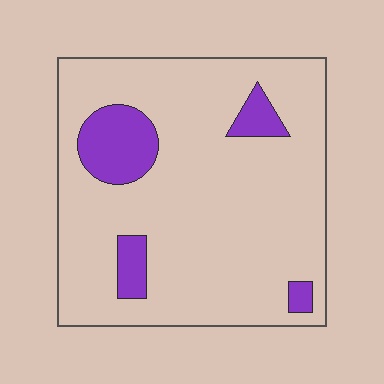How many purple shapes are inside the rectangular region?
4.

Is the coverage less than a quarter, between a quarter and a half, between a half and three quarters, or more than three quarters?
Less than a quarter.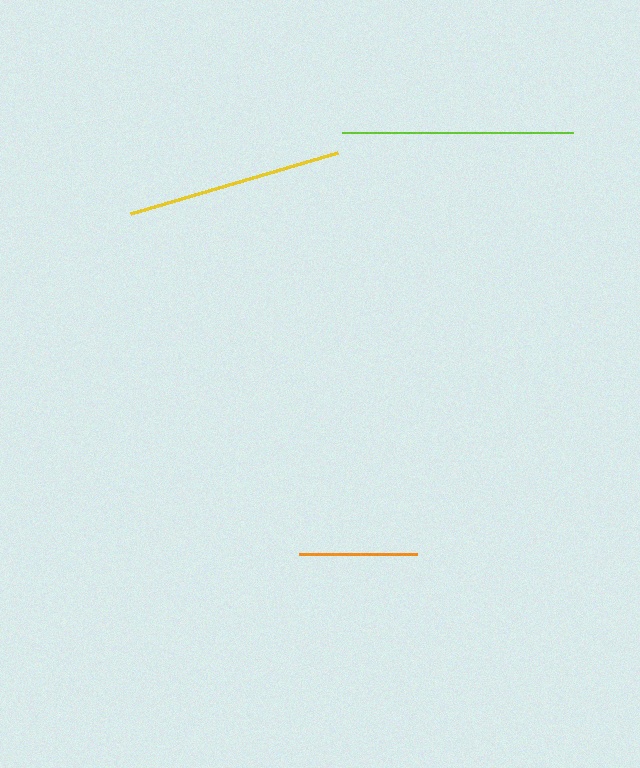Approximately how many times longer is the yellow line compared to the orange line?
The yellow line is approximately 1.8 times the length of the orange line.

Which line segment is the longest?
The lime line is the longest at approximately 231 pixels.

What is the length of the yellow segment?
The yellow segment is approximately 216 pixels long.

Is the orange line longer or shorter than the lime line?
The lime line is longer than the orange line.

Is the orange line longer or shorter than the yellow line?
The yellow line is longer than the orange line.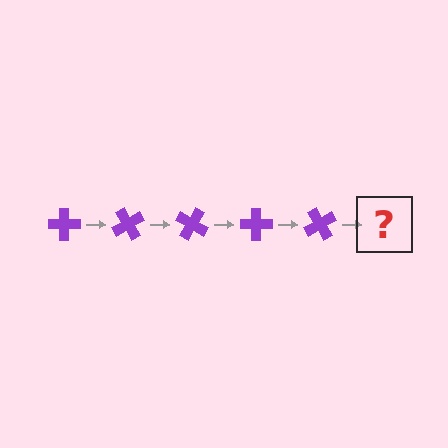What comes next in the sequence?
The next element should be a purple cross rotated 300 degrees.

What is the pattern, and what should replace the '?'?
The pattern is that the cross rotates 60 degrees each step. The '?' should be a purple cross rotated 300 degrees.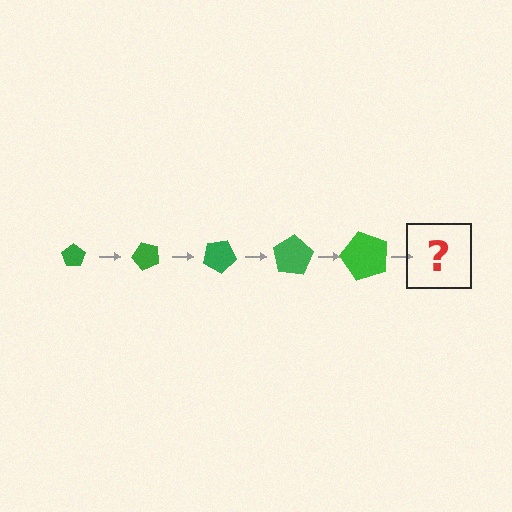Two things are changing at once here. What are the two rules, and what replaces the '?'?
The two rules are that the pentagon grows larger each step and it rotates 50 degrees each step. The '?' should be a pentagon, larger than the previous one and rotated 250 degrees from the start.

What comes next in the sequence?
The next element should be a pentagon, larger than the previous one and rotated 250 degrees from the start.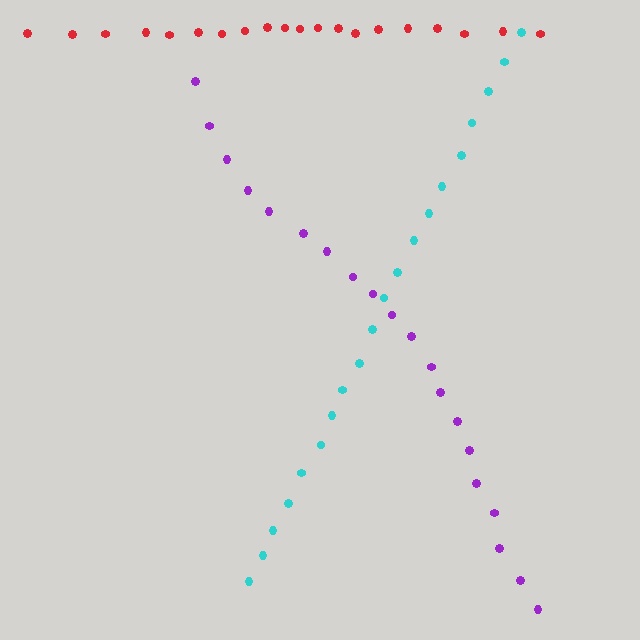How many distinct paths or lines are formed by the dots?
There are 3 distinct paths.